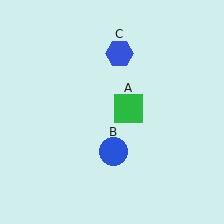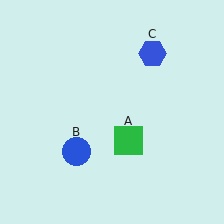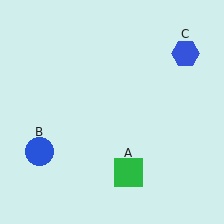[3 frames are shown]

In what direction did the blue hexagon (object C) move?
The blue hexagon (object C) moved right.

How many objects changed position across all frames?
3 objects changed position: green square (object A), blue circle (object B), blue hexagon (object C).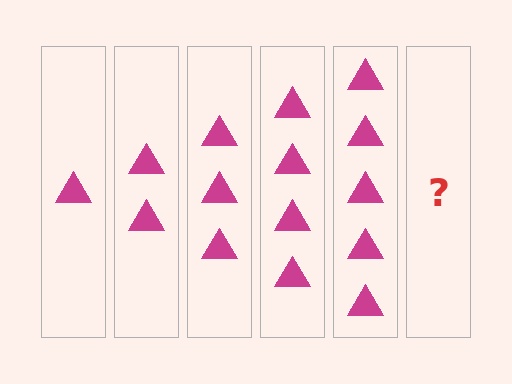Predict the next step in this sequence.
The next step is 6 triangles.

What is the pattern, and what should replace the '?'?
The pattern is that each step adds one more triangle. The '?' should be 6 triangles.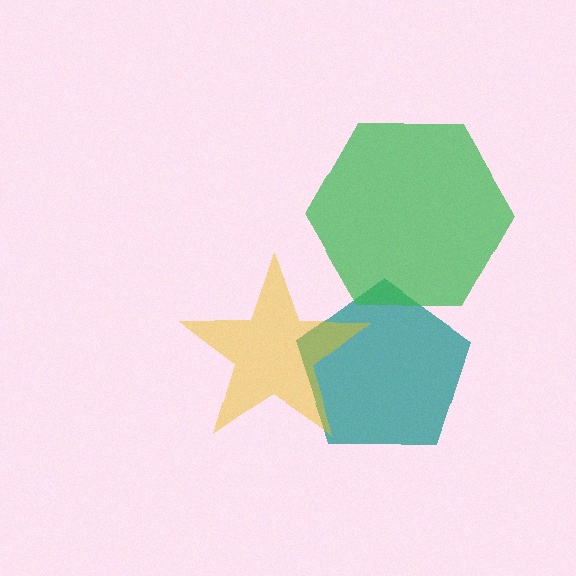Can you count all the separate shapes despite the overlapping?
Yes, there are 3 separate shapes.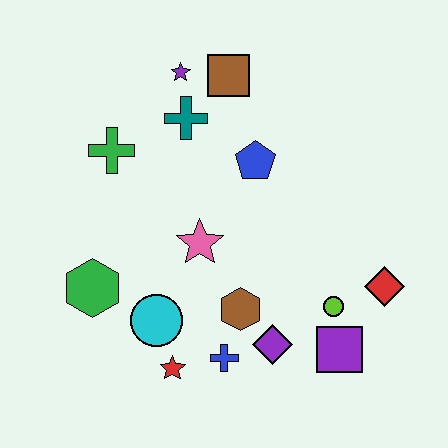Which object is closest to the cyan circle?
The red star is closest to the cyan circle.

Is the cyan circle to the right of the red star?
No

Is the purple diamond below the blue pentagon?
Yes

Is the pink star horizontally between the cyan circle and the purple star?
No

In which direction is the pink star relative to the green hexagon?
The pink star is to the right of the green hexagon.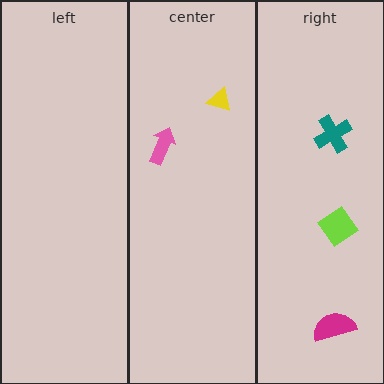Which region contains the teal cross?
The right region.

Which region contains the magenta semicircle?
The right region.